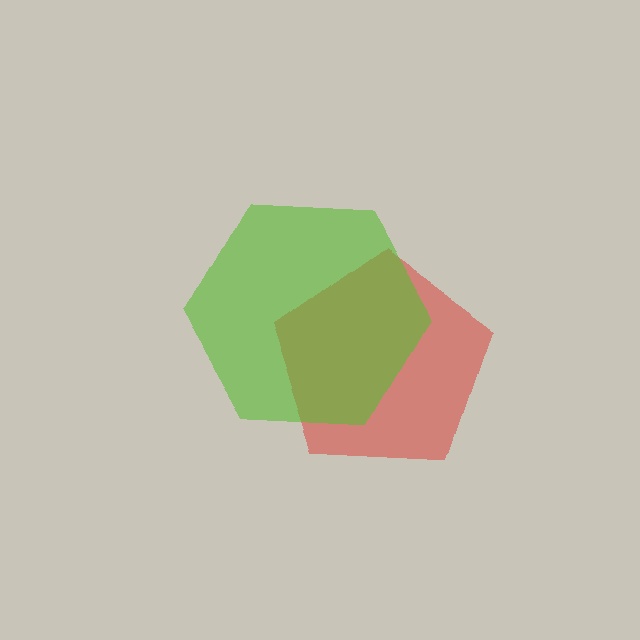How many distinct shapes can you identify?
There are 2 distinct shapes: a red pentagon, a lime hexagon.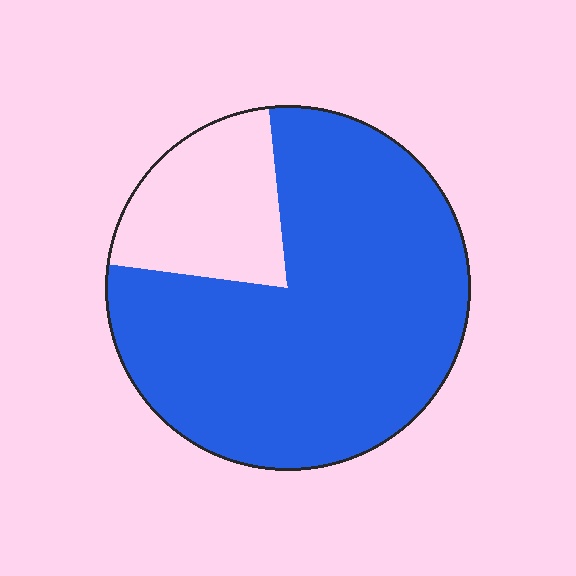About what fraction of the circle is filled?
About four fifths (4/5).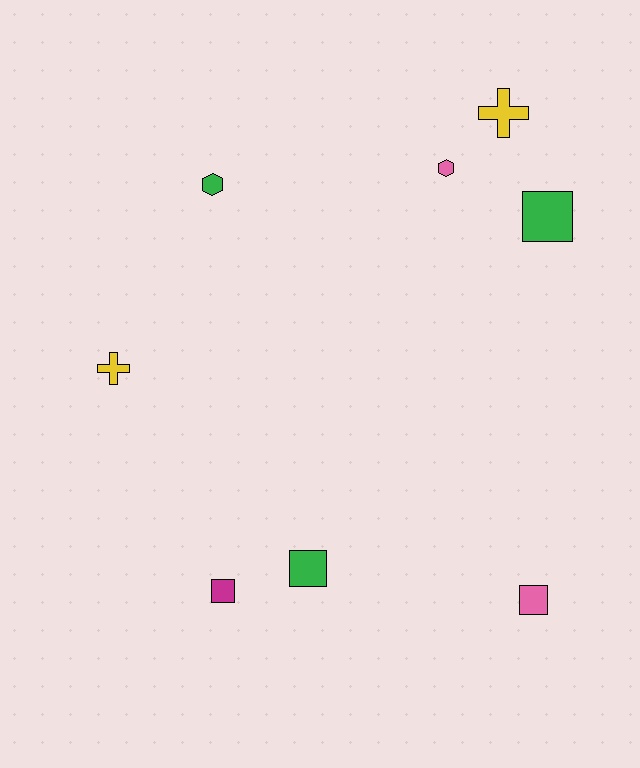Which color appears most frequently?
Green, with 3 objects.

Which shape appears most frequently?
Square, with 4 objects.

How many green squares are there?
There are 2 green squares.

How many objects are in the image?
There are 8 objects.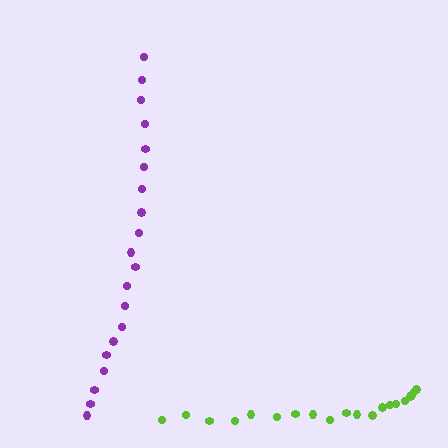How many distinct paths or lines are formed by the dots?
There are 2 distinct paths.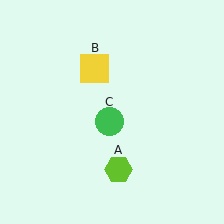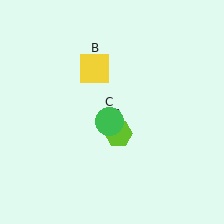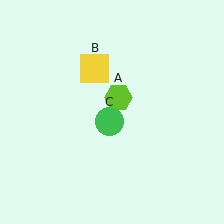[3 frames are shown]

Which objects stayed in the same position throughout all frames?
Yellow square (object B) and green circle (object C) remained stationary.